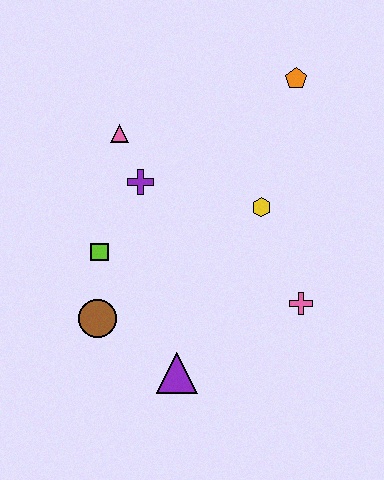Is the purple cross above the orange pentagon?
No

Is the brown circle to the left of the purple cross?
Yes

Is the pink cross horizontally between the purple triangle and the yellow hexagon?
No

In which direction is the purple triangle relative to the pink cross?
The purple triangle is to the left of the pink cross.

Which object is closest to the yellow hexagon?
The pink cross is closest to the yellow hexagon.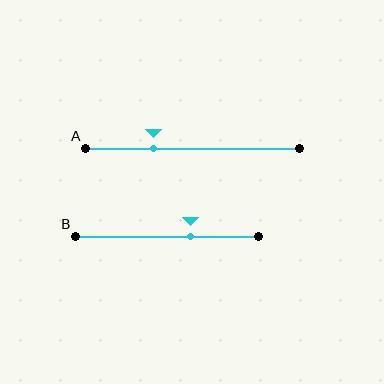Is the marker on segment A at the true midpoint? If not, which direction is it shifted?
No, the marker on segment A is shifted to the left by about 18% of the segment length.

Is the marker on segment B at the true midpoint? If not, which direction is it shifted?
No, the marker on segment B is shifted to the right by about 13% of the segment length.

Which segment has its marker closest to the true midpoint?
Segment B has its marker closest to the true midpoint.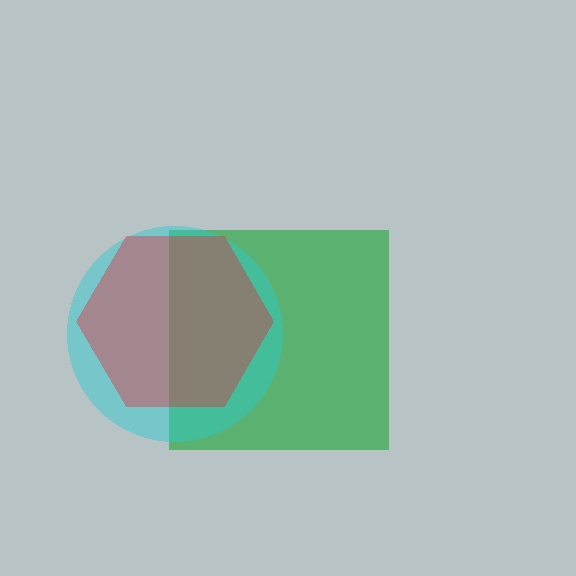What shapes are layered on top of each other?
The layered shapes are: a green square, a cyan circle, a red hexagon.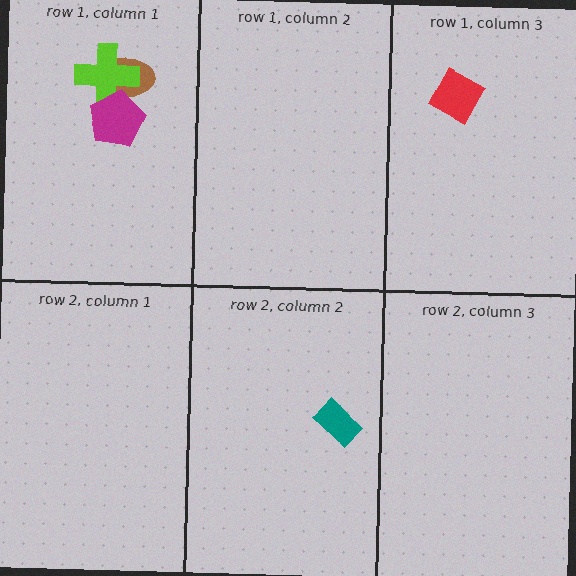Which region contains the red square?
The row 1, column 3 region.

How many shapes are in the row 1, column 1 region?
3.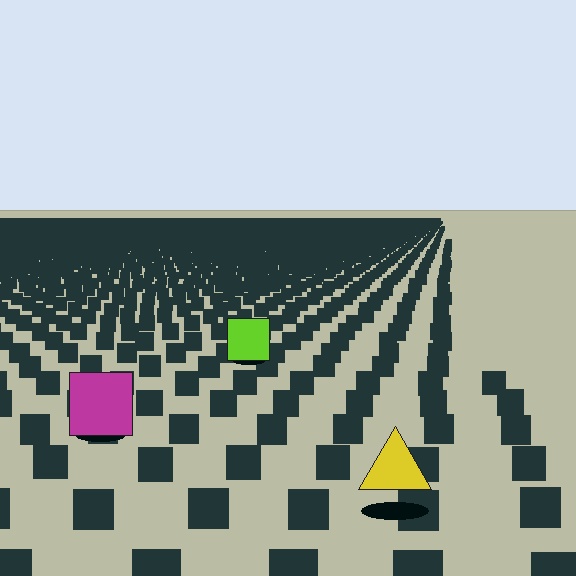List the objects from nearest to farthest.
From nearest to farthest: the yellow triangle, the magenta square, the lime square.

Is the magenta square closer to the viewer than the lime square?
Yes. The magenta square is closer — you can tell from the texture gradient: the ground texture is coarser near it.